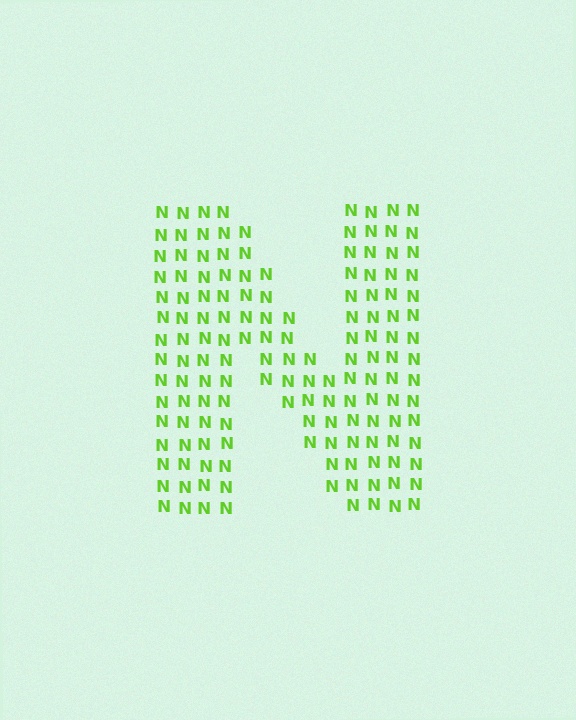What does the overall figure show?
The overall figure shows the letter N.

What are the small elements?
The small elements are letter N's.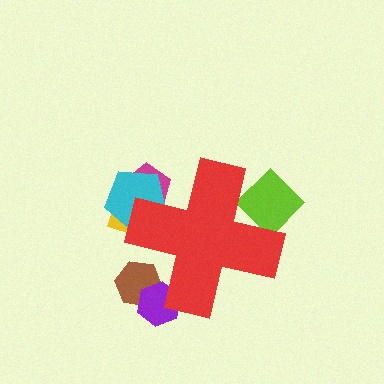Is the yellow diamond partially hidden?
Yes, the yellow diamond is partially hidden behind the red cross.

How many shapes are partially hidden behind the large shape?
6 shapes are partially hidden.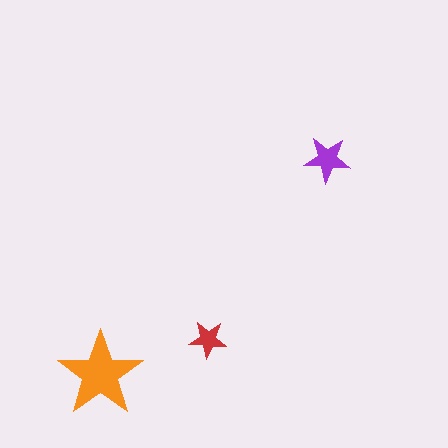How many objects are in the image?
There are 3 objects in the image.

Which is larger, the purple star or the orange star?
The orange one.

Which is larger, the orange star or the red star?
The orange one.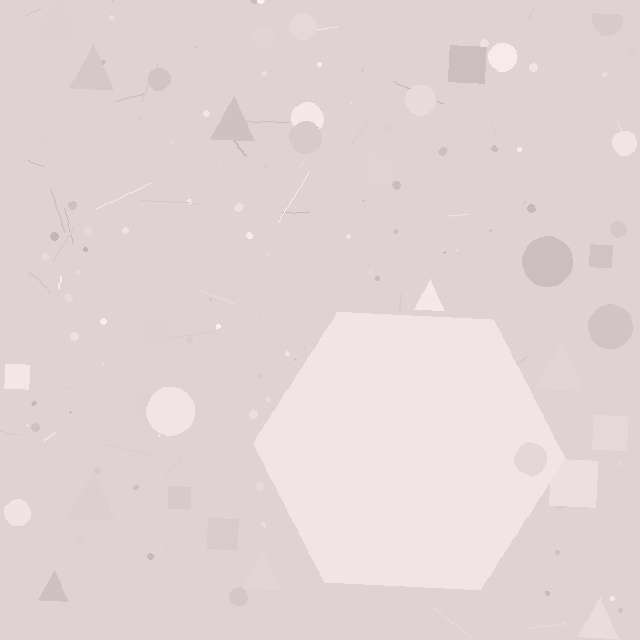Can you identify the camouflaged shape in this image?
The camouflaged shape is a hexagon.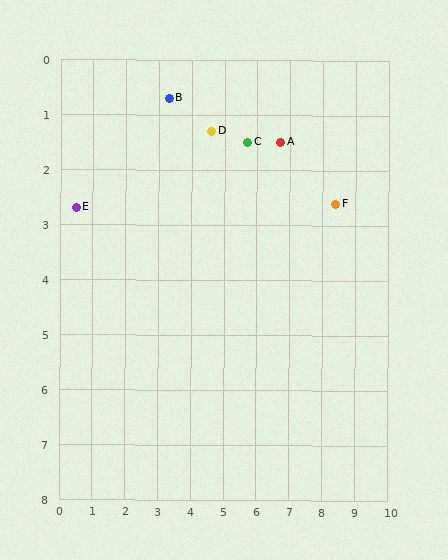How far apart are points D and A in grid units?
Points D and A are about 2.1 grid units apart.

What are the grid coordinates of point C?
Point C is at approximately (5.7, 1.5).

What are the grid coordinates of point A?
Point A is at approximately (6.7, 1.5).